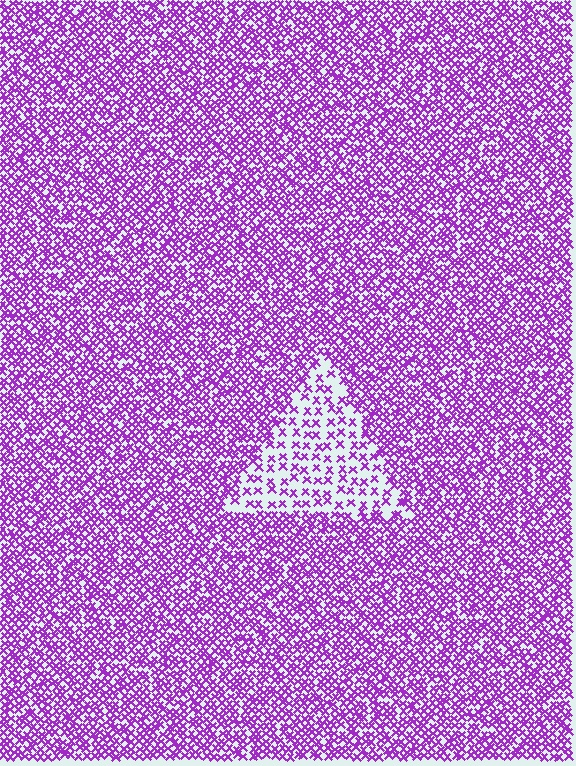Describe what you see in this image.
The image contains small purple elements arranged at two different densities. A triangle-shaped region is visible where the elements are less densely packed than the surrounding area.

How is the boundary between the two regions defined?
The boundary is defined by a change in element density (approximately 2.4x ratio). All elements are the same color, size, and shape.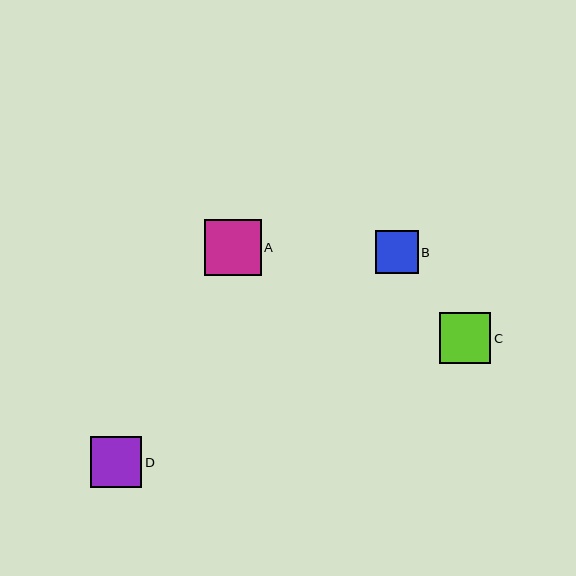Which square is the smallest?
Square B is the smallest with a size of approximately 43 pixels.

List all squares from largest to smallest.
From largest to smallest: A, D, C, B.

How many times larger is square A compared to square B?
Square A is approximately 1.3 times the size of square B.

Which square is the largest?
Square A is the largest with a size of approximately 57 pixels.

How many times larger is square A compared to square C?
Square A is approximately 1.1 times the size of square C.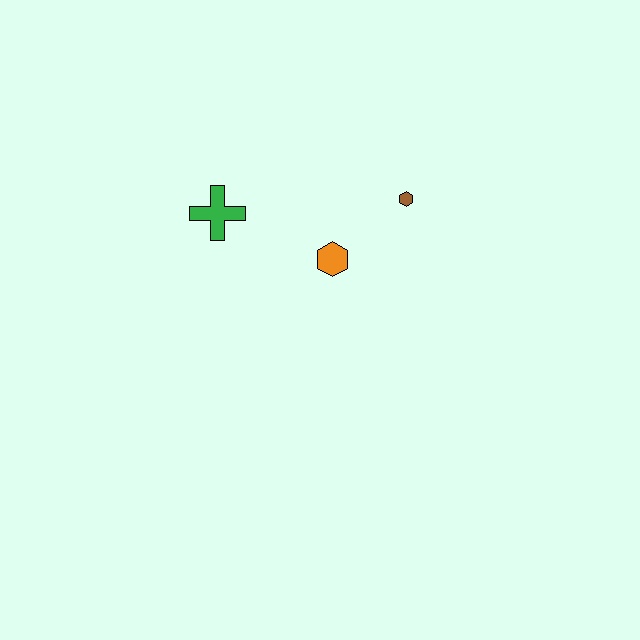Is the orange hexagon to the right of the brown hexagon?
No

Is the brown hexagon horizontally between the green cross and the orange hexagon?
No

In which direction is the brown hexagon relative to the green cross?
The brown hexagon is to the right of the green cross.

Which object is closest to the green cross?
The orange hexagon is closest to the green cross.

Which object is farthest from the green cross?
The brown hexagon is farthest from the green cross.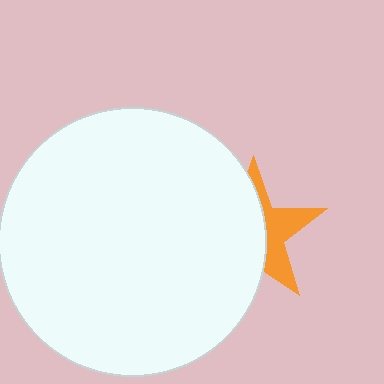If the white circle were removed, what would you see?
You would see the complete orange star.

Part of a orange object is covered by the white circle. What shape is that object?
It is a star.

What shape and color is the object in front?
The object in front is a white circle.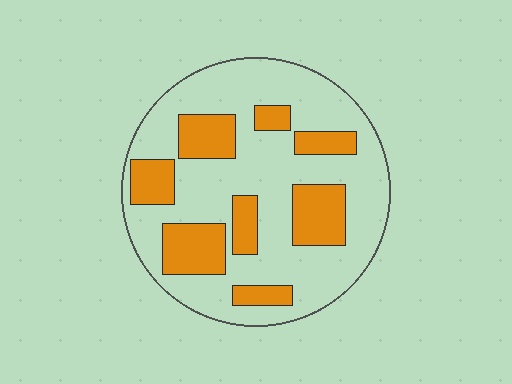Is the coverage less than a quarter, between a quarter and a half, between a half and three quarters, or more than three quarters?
Between a quarter and a half.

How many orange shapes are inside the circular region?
8.